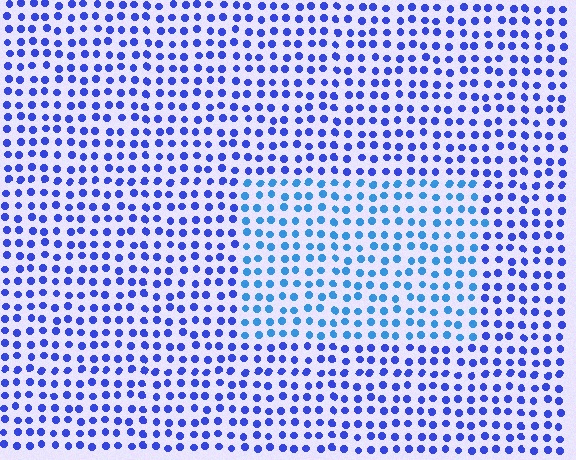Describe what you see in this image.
The image is filled with small blue elements in a uniform arrangement. A rectangle-shaped region is visible where the elements are tinted to a slightly different hue, forming a subtle color boundary.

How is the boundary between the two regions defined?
The boundary is defined purely by a slight shift in hue (about 29 degrees). Spacing, size, and orientation are identical on both sides.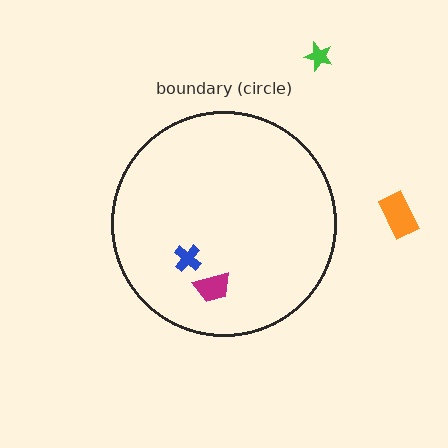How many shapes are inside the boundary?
2 inside, 2 outside.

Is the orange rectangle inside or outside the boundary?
Outside.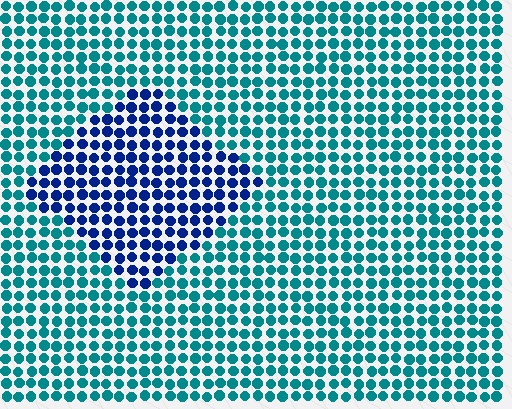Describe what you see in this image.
The image is filled with small teal elements in a uniform arrangement. A diamond-shaped region is visible where the elements are tinted to a slightly different hue, forming a subtle color boundary.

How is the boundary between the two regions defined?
The boundary is defined purely by a slight shift in hue (about 46 degrees). Spacing, size, and orientation are identical on both sides.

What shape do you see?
I see a diamond.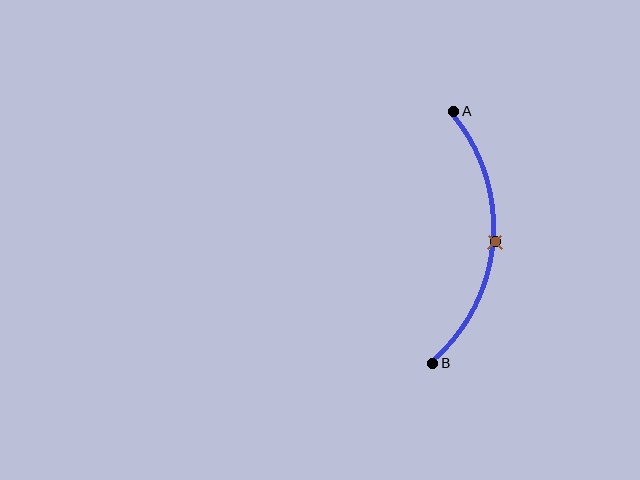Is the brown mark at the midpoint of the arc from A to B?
Yes. The brown mark lies on the arc at equal arc-length from both A and B — it is the arc midpoint.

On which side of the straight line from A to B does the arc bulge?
The arc bulges to the right of the straight line connecting A and B.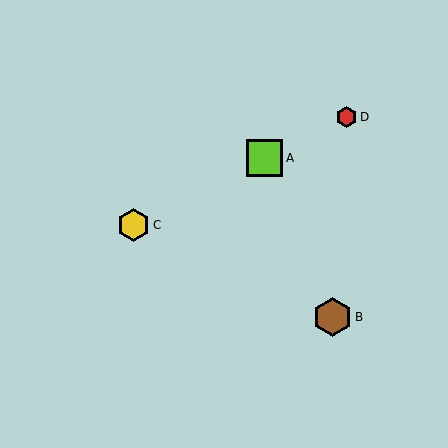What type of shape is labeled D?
Shape D is a red hexagon.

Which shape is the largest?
The brown hexagon (labeled B) is the largest.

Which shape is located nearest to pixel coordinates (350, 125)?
The red hexagon (labeled D) at (347, 117) is nearest to that location.